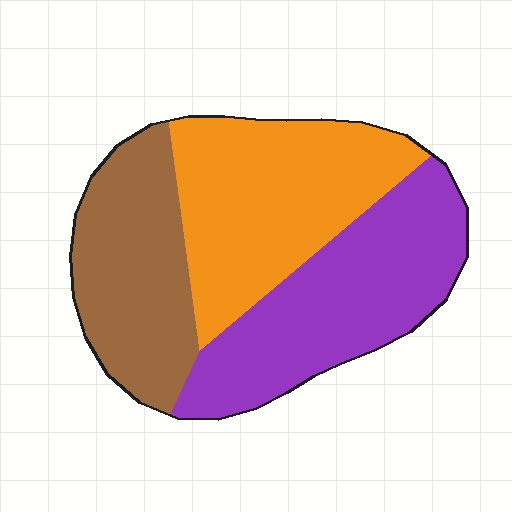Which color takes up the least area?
Brown, at roughly 30%.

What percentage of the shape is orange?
Orange takes up about three eighths (3/8) of the shape.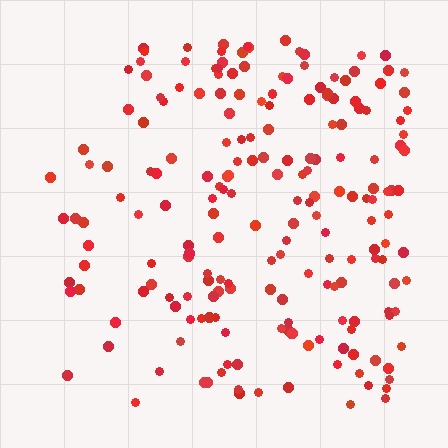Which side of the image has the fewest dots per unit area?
The left.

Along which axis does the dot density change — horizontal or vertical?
Horizontal.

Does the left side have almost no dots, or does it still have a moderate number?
Still a moderate number, just noticeably fewer than the right.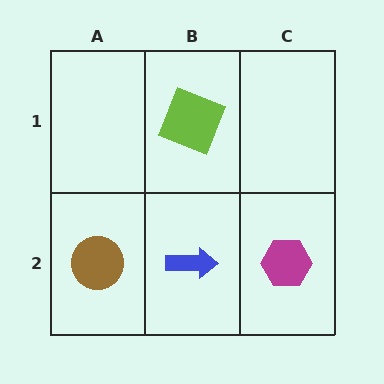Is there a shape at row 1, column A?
No, that cell is empty.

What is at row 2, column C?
A magenta hexagon.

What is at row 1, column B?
A lime square.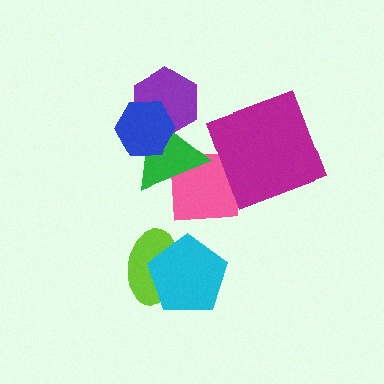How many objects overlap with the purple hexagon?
2 objects overlap with the purple hexagon.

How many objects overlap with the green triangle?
3 objects overlap with the green triangle.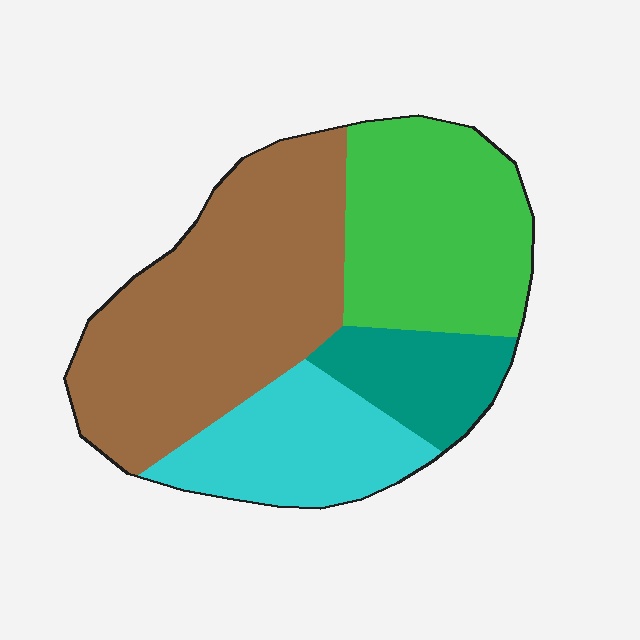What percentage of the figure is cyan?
Cyan takes up less than a quarter of the figure.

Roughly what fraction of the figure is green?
Green takes up about one quarter (1/4) of the figure.